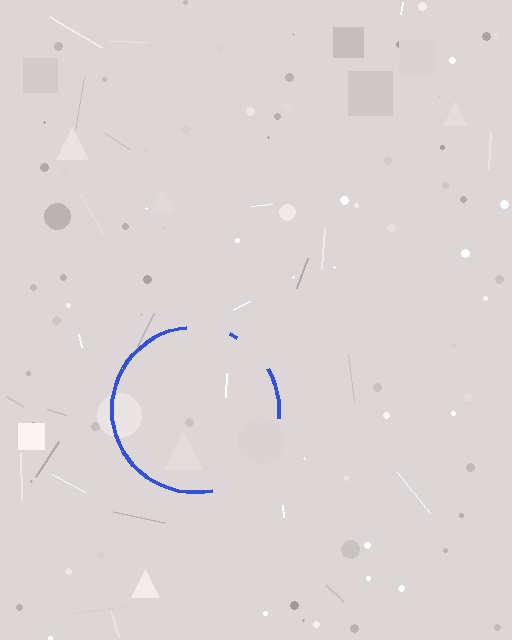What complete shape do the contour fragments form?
The contour fragments form a circle.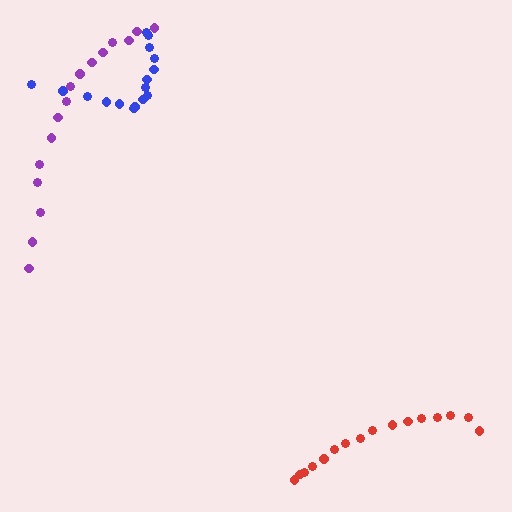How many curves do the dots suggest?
There are 3 distinct paths.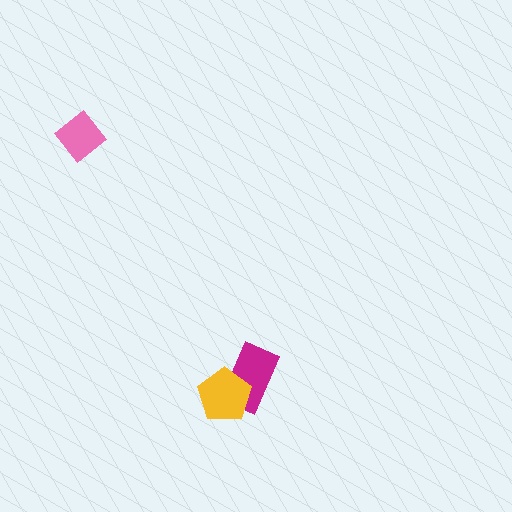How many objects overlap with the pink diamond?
0 objects overlap with the pink diamond.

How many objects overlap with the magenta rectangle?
1 object overlaps with the magenta rectangle.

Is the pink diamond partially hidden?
No, no other shape covers it.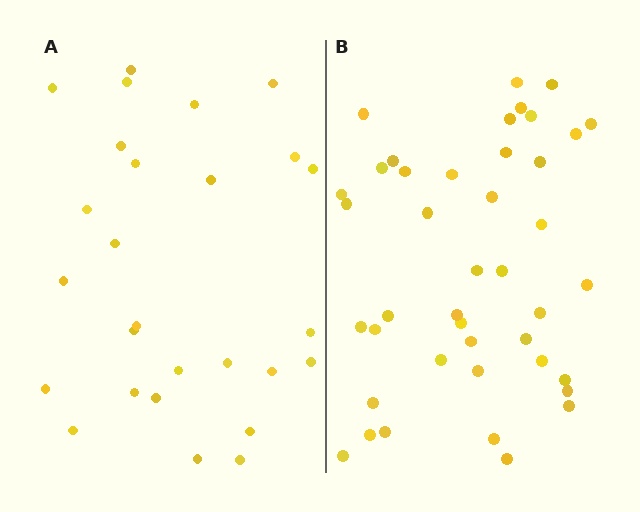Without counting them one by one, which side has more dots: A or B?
Region B (the right region) has more dots.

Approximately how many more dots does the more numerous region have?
Region B has approximately 15 more dots than region A.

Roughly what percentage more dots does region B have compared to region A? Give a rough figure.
About 55% more.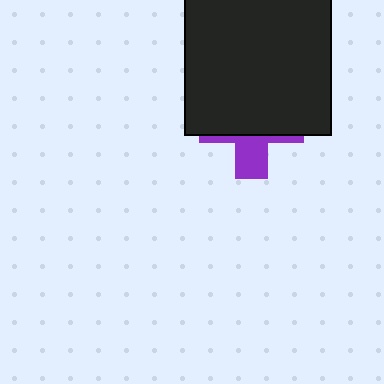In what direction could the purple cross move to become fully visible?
The purple cross could move down. That would shift it out from behind the black square entirely.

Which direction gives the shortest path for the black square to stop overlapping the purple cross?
Moving up gives the shortest separation.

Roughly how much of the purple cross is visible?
A small part of it is visible (roughly 34%).